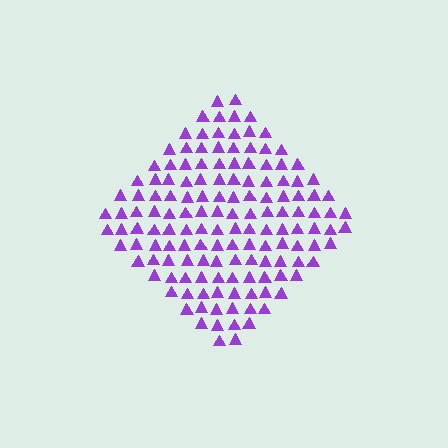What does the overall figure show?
The overall figure shows a diamond.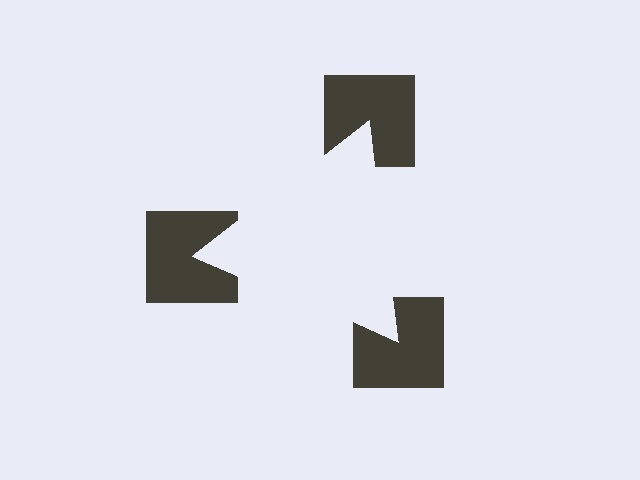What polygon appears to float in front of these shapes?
An illusory triangle — its edges are inferred from the aligned wedge cuts in the notched squares, not physically drawn.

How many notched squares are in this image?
There are 3 — one at each vertex of the illusory triangle.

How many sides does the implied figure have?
3 sides.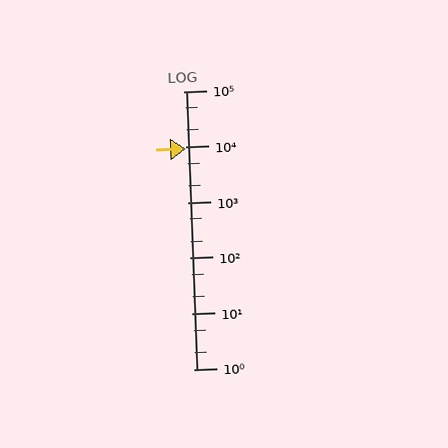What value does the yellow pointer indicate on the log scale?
The pointer indicates approximately 9300.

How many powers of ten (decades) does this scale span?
The scale spans 5 decades, from 1 to 100000.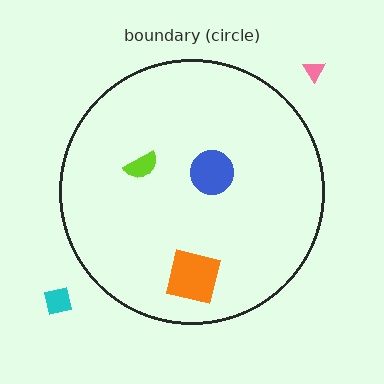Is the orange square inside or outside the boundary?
Inside.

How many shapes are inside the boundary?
3 inside, 2 outside.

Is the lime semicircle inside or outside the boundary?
Inside.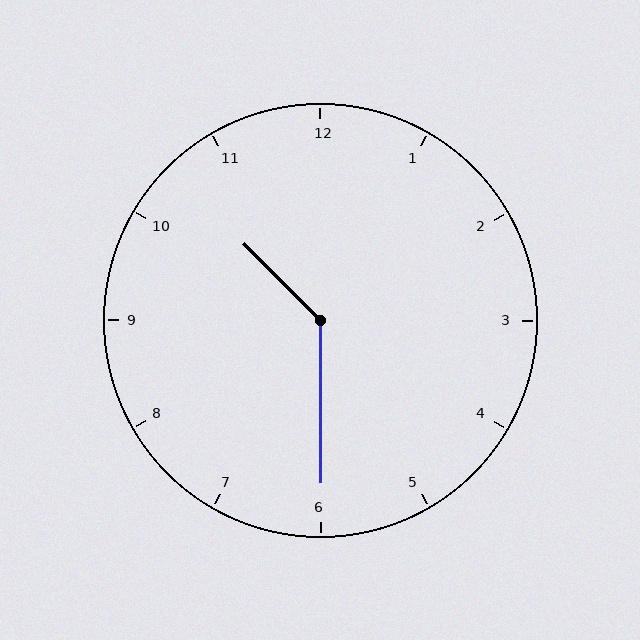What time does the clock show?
10:30.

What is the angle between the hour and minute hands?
Approximately 135 degrees.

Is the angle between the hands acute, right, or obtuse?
It is obtuse.